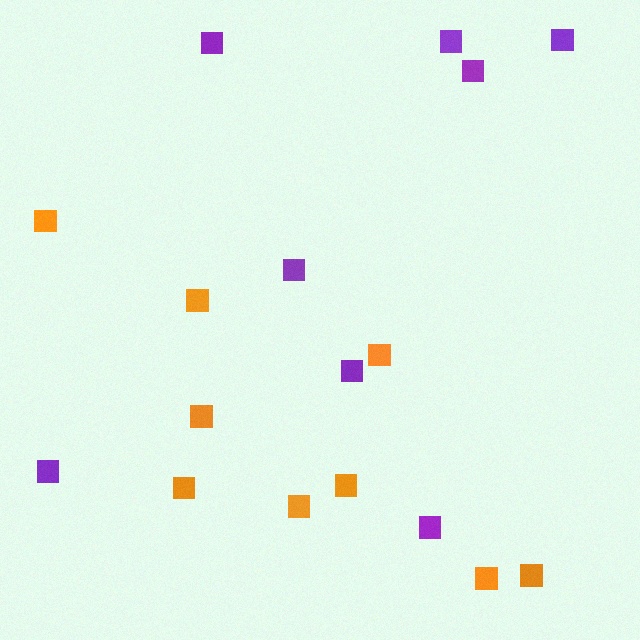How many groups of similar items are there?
There are 2 groups: one group of orange squares (9) and one group of purple squares (8).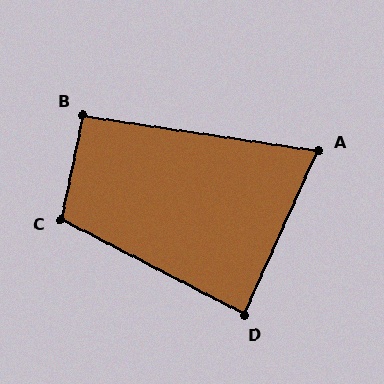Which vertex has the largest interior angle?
C, at approximately 106 degrees.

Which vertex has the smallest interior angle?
A, at approximately 74 degrees.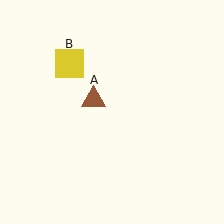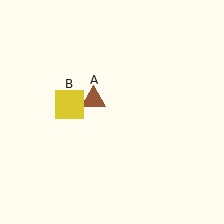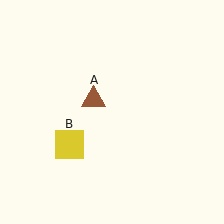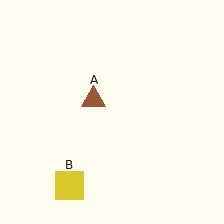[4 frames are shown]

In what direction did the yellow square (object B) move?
The yellow square (object B) moved down.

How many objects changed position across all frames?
1 object changed position: yellow square (object B).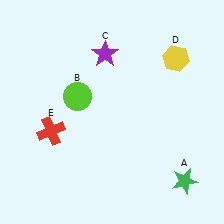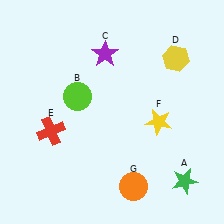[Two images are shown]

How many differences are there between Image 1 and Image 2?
There are 2 differences between the two images.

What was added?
A yellow star (F), an orange circle (G) were added in Image 2.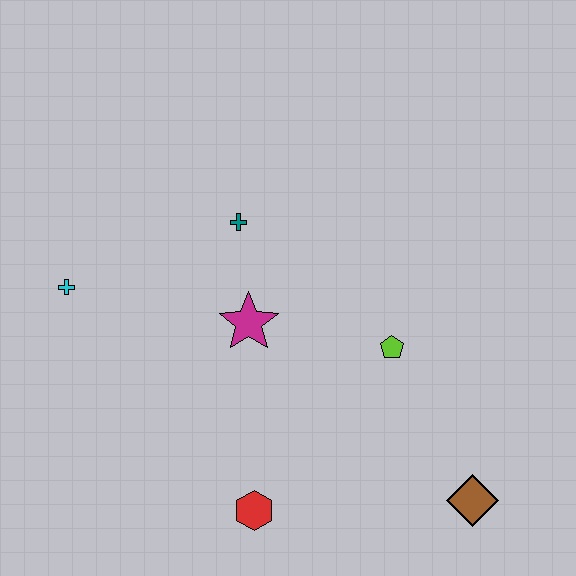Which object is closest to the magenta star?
The teal cross is closest to the magenta star.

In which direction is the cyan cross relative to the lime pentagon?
The cyan cross is to the left of the lime pentagon.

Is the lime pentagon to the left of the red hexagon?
No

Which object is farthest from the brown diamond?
The cyan cross is farthest from the brown diamond.